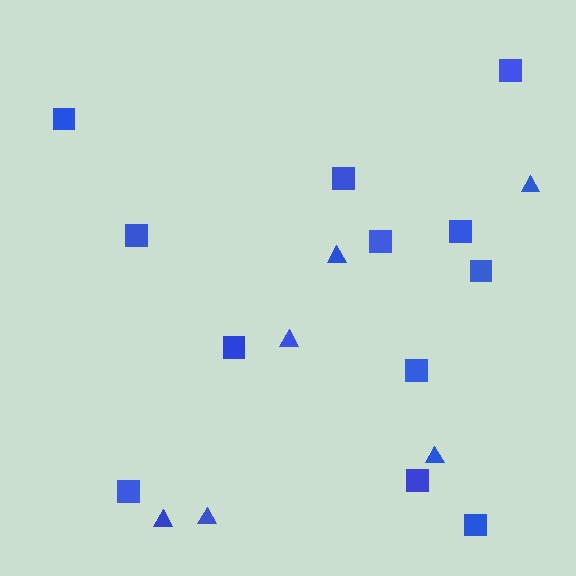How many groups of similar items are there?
There are 2 groups: one group of squares (12) and one group of triangles (6).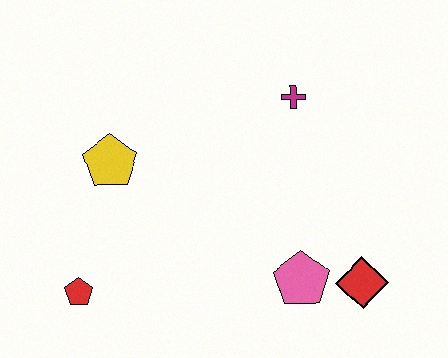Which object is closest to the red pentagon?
The yellow pentagon is closest to the red pentagon.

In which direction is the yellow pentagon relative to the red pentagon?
The yellow pentagon is above the red pentagon.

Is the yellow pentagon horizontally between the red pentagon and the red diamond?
Yes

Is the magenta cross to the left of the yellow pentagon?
No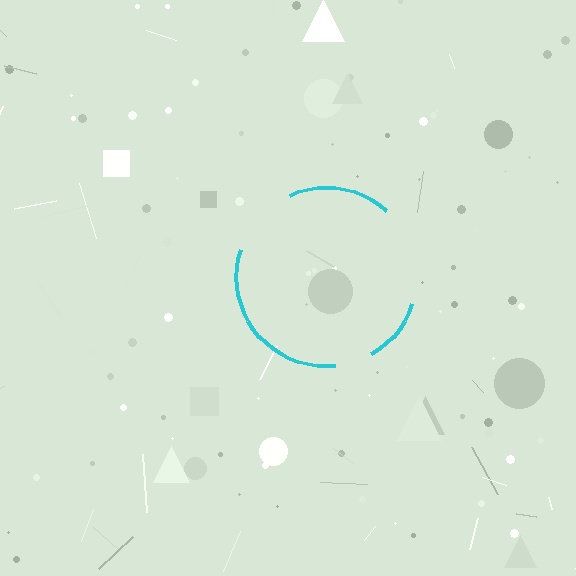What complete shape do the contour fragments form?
The contour fragments form a circle.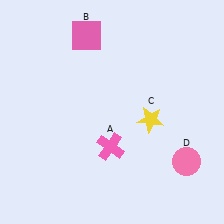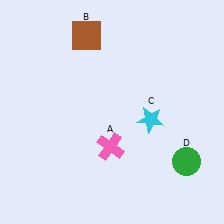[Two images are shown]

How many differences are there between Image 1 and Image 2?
There are 3 differences between the two images.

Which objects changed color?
B changed from pink to brown. C changed from yellow to cyan. D changed from pink to green.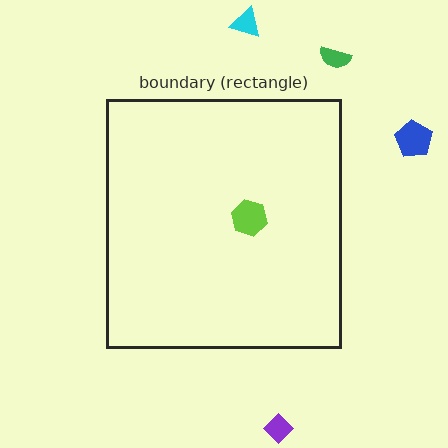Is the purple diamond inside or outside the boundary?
Outside.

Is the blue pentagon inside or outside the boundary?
Outside.